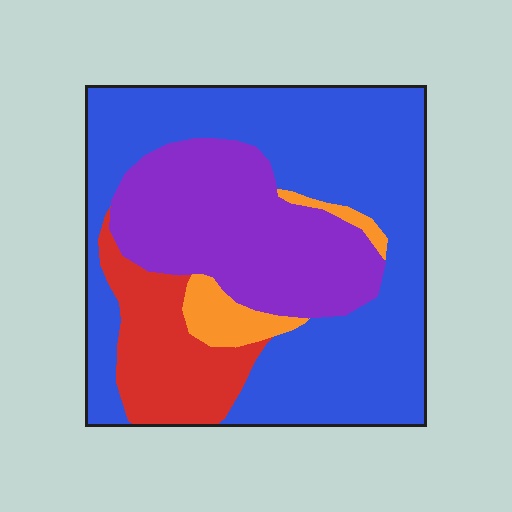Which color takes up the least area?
Orange, at roughly 5%.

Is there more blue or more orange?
Blue.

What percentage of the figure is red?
Red covers 14% of the figure.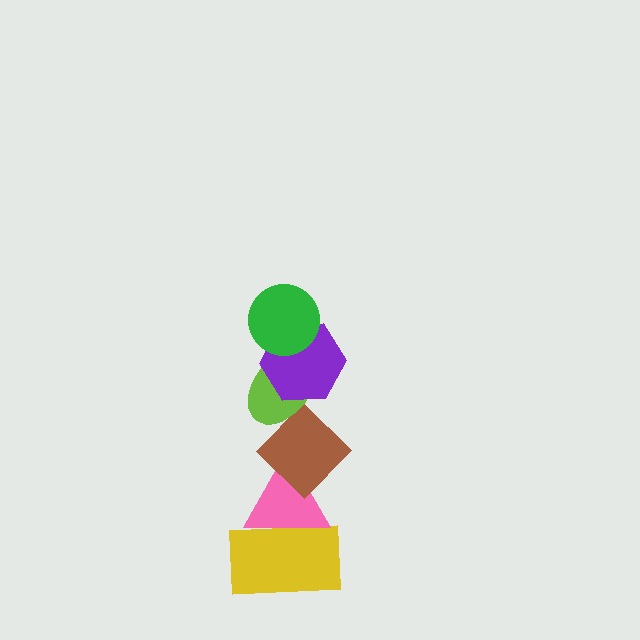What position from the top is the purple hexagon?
The purple hexagon is 2nd from the top.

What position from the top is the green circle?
The green circle is 1st from the top.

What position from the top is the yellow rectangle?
The yellow rectangle is 6th from the top.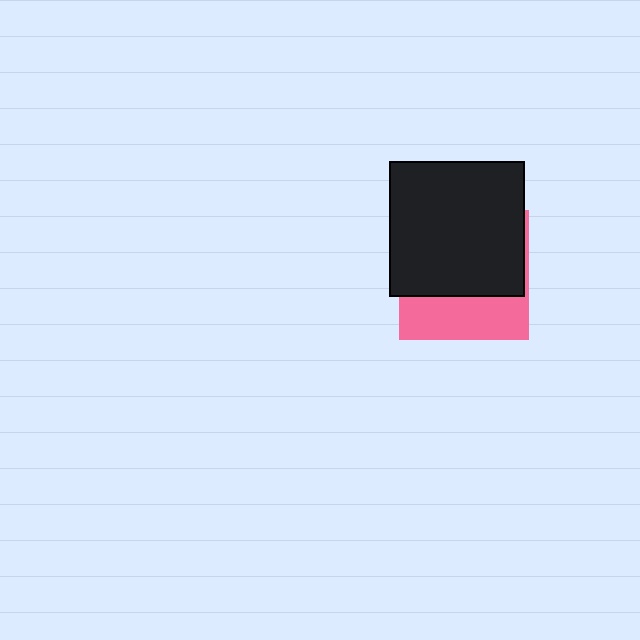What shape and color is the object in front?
The object in front is a black square.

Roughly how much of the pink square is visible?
A small part of it is visible (roughly 34%).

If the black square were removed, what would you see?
You would see the complete pink square.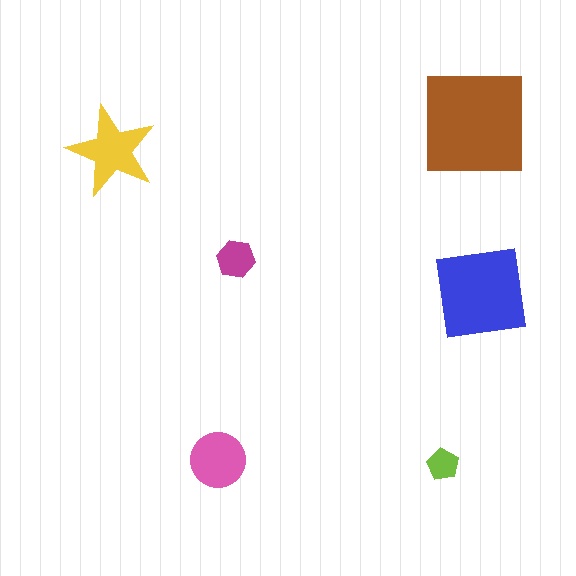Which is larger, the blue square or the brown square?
The brown square.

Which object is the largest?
The brown square.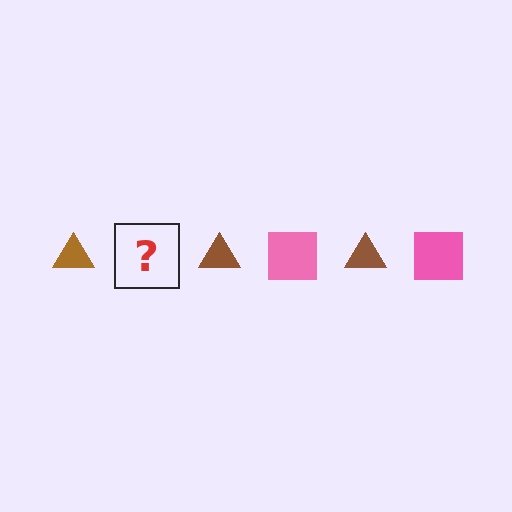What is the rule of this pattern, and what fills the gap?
The rule is that the pattern alternates between brown triangle and pink square. The gap should be filled with a pink square.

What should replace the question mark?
The question mark should be replaced with a pink square.